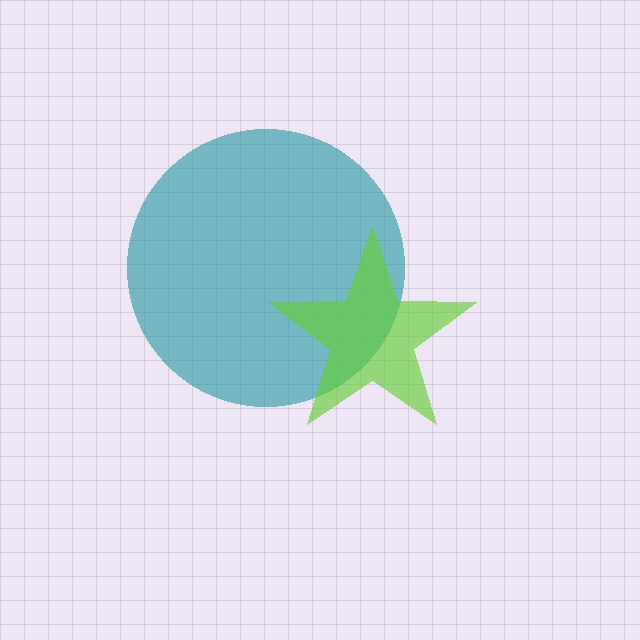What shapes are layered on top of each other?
The layered shapes are: a teal circle, a lime star.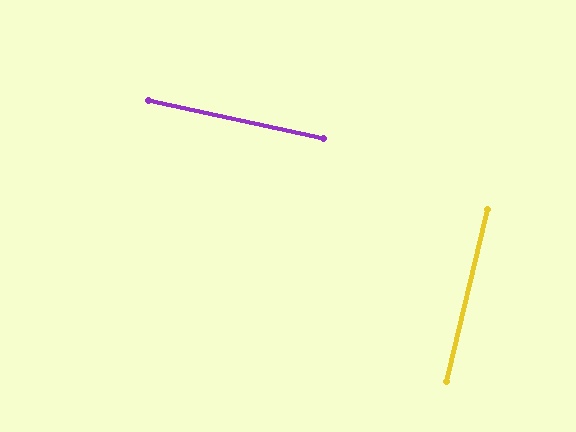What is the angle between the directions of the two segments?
Approximately 89 degrees.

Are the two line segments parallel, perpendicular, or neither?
Perpendicular — they meet at approximately 89°.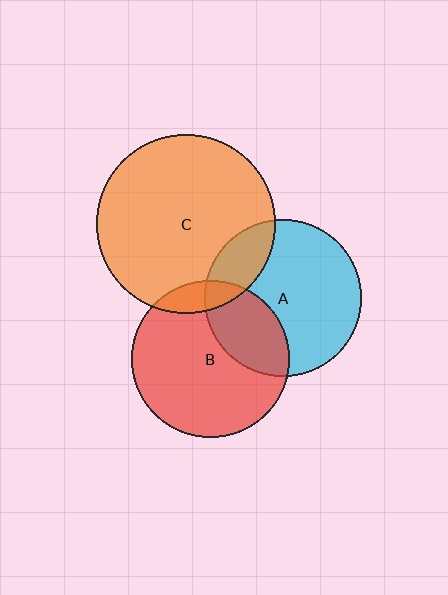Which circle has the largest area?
Circle C (orange).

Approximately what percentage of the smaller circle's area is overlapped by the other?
Approximately 10%.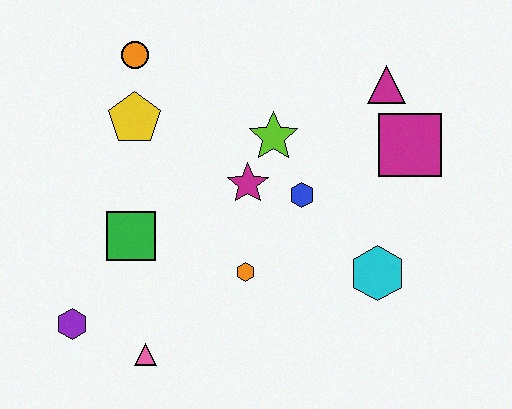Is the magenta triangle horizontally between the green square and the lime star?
No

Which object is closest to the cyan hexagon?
The blue hexagon is closest to the cyan hexagon.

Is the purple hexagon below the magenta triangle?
Yes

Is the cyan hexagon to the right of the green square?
Yes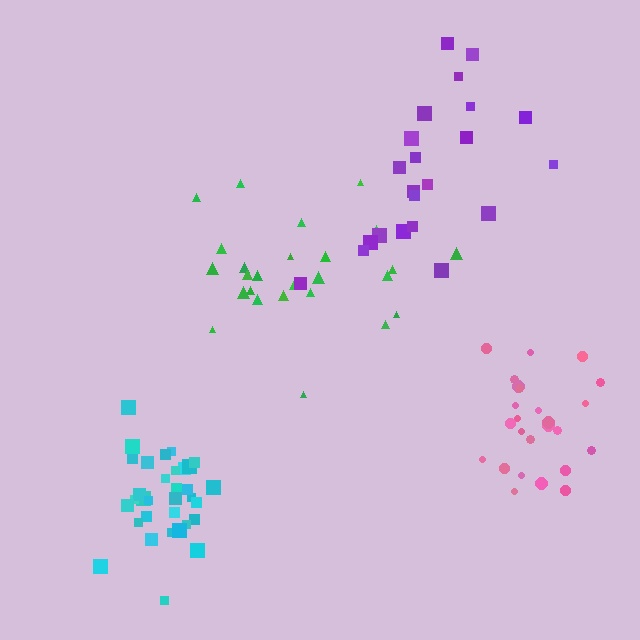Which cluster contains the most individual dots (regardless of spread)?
Cyan (33).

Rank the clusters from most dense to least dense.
cyan, pink, purple, green.